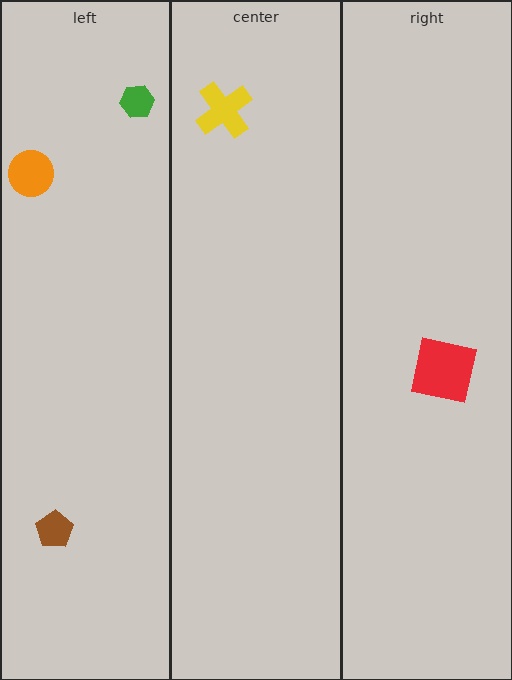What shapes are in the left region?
The brown pentagon, the green hexagon, the orange circle.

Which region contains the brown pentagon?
The left region.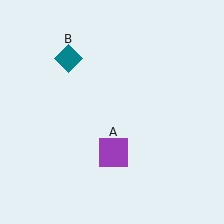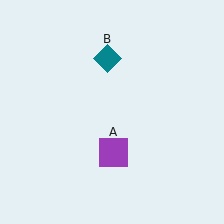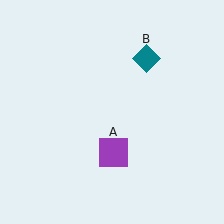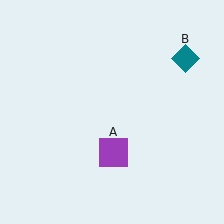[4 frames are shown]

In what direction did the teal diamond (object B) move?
The teal diamond (object B) moved right.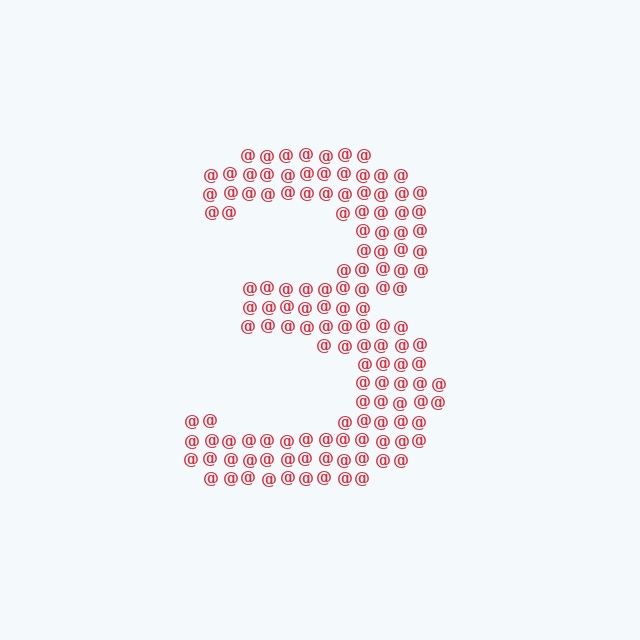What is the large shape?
The large shape is the digit 3.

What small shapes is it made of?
It is made of small at signs.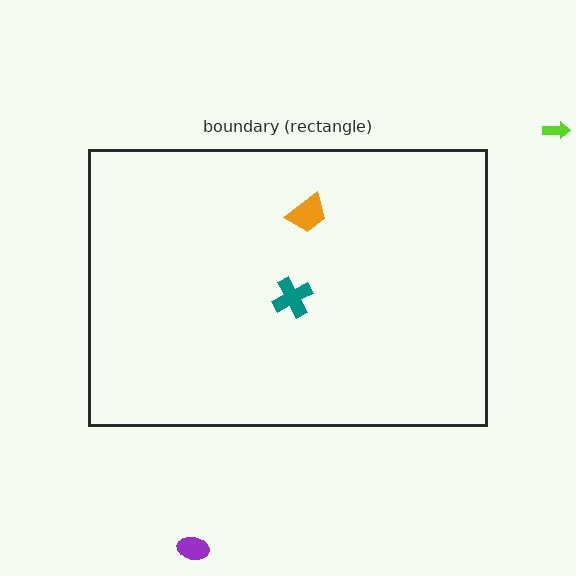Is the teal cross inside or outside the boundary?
Inside.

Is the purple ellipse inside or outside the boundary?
Outside.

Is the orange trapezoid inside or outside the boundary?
Inside.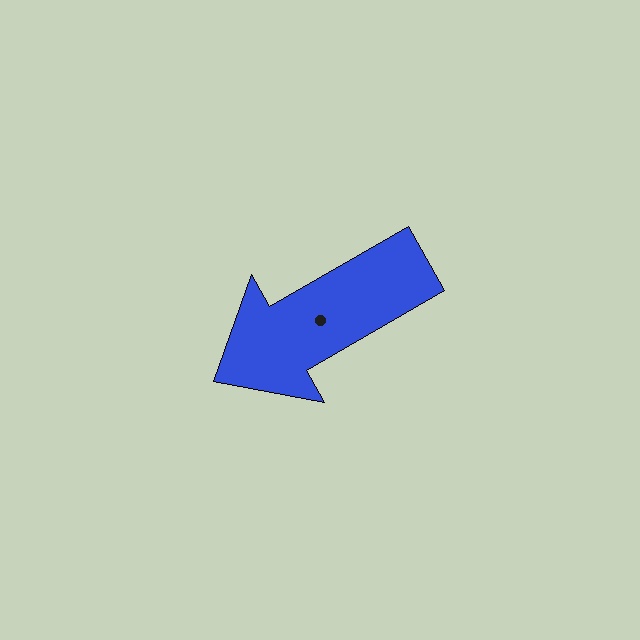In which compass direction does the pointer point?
Southwest.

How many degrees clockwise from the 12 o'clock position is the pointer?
Approximately 240 degrees.